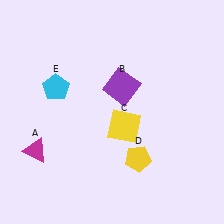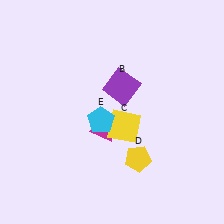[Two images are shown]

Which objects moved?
The objects that moved are: the magenta triangle (A), the cyan pentagon (E).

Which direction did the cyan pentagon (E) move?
The cyan pentagon (E) moved right.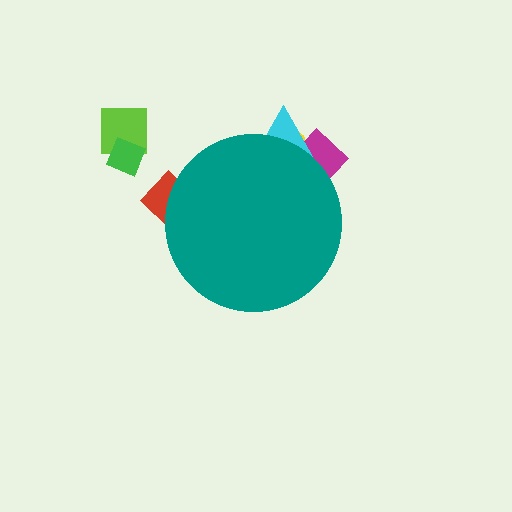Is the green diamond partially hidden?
No, the green diamond is fully visible.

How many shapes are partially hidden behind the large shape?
4 shapes are partially hidden.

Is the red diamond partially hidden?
Yes, the red diamond is partially hidden behind the teal circle.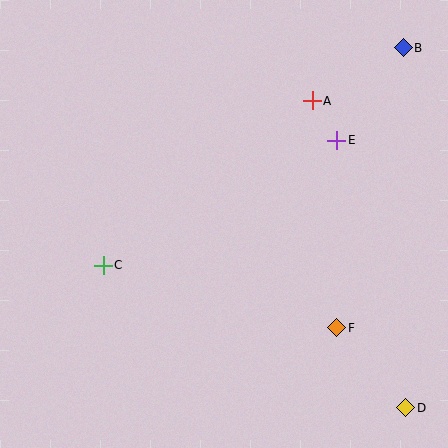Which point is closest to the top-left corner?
Point C is closest to the top-left corner.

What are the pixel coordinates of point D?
Point D is at (406, 408).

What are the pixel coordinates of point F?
Point F is at (337, 328).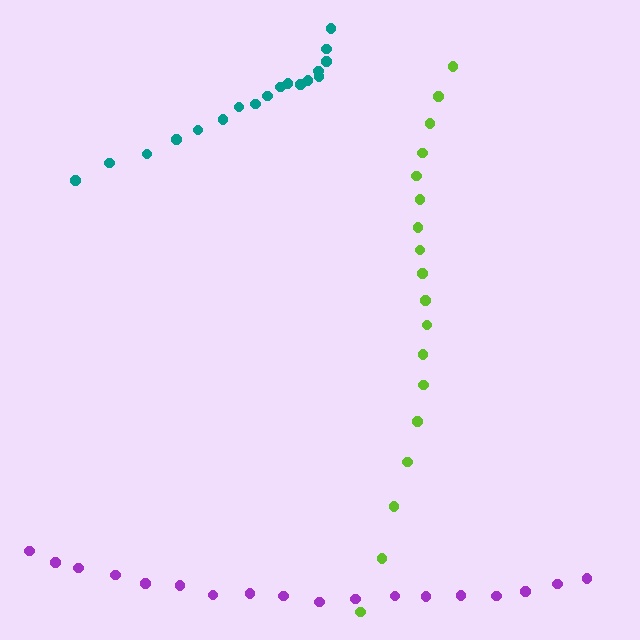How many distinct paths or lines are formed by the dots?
There are 3 distinct paths.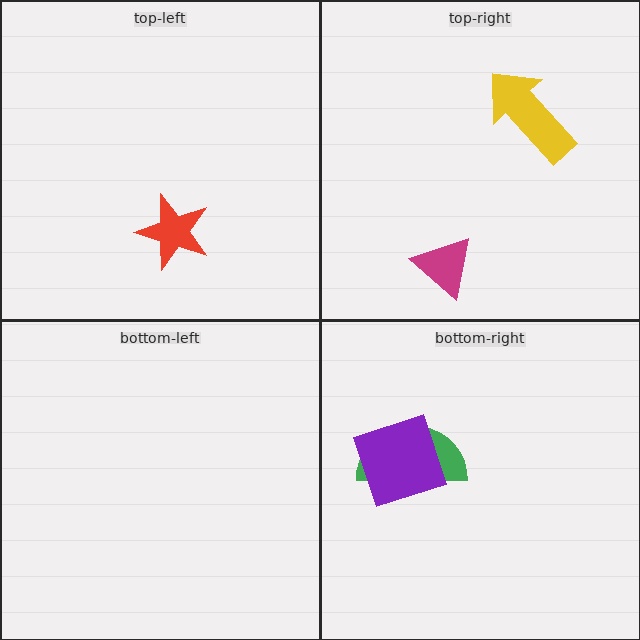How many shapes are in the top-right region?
2.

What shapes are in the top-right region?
The magenta triangle, the yellow arrow.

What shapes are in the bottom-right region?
The green semicircle, the purple square.